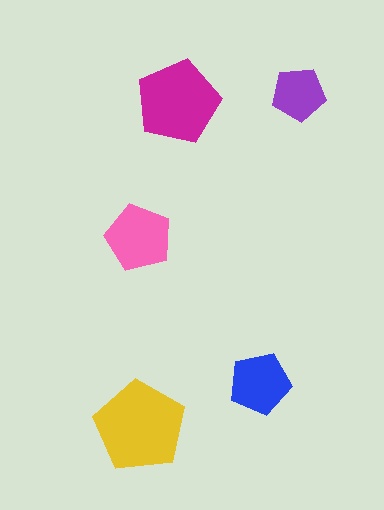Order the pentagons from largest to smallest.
the yellow one, the magenta one, the pink one, the blue one, the purple one.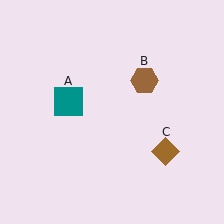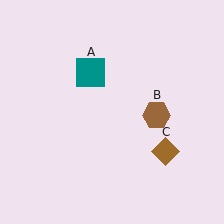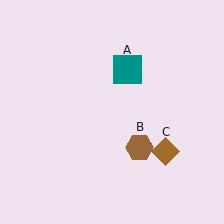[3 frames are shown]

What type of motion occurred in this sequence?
The teal square (object A), brown hexagon (object B) rotated clockwise around the center of the scene.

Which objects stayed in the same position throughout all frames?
Brown diamond (object C) remained stationary.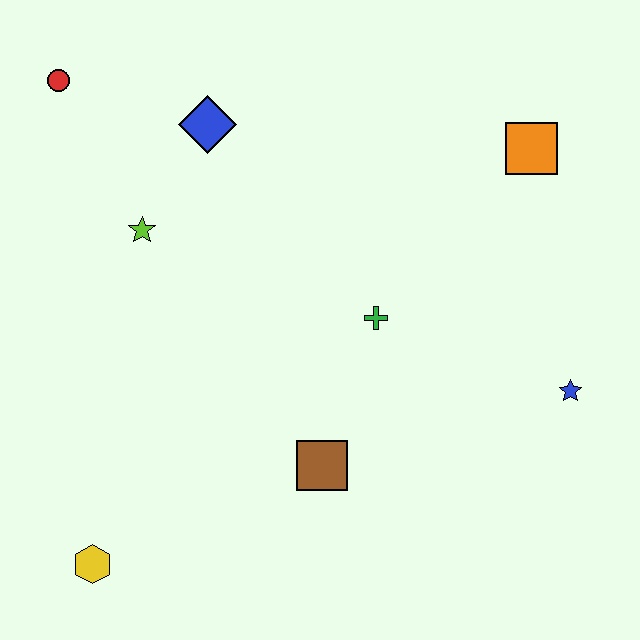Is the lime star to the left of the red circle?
No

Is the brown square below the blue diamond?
Yes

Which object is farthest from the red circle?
The blue star is farthest from the red circle.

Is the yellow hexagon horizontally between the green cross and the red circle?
Yes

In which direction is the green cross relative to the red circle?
The green cross is to the right of the red circle.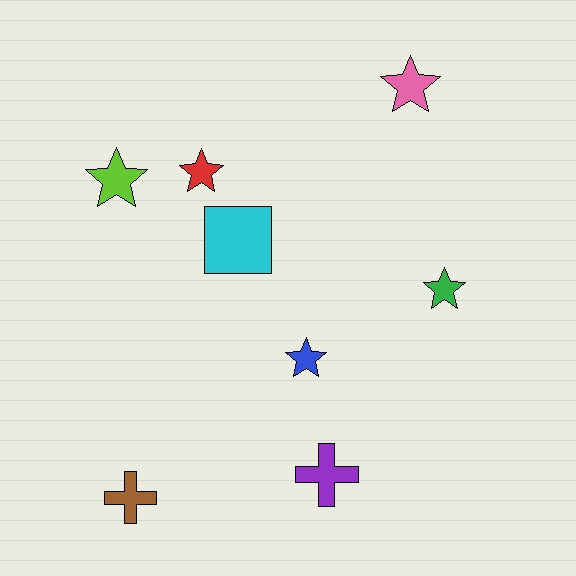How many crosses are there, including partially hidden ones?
There are 2 crosses.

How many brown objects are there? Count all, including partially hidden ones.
There is 1 brown object.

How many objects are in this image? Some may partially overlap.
There are 8 objects.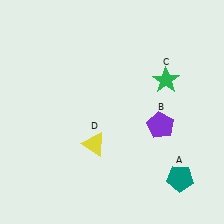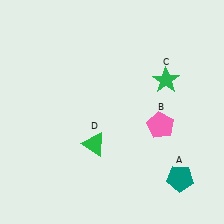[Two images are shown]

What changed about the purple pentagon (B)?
In Image 1, B is purple. In Image 2, it changed to pink.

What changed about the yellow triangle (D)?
In Image 1, D is yellow. In Image 2, it changed to green.